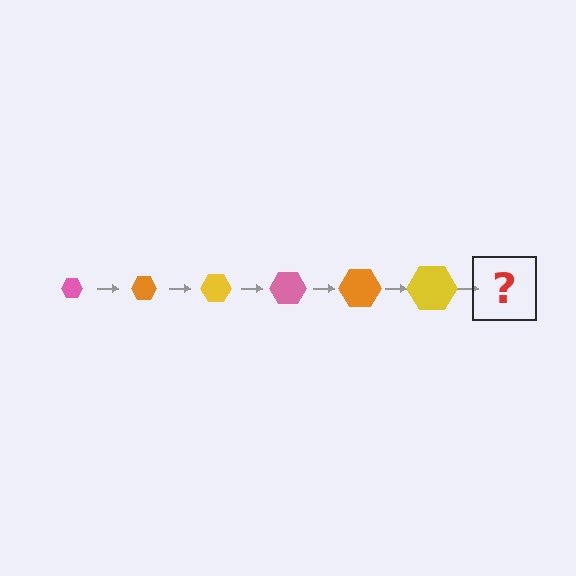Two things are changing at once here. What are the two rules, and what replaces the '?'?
The two rules are that the hexagon grows larger each step and the color cycles through pink, orange, and yellow. The '?' should be a pink hexagon, larger than the previous one.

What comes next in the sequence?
The next element should be a pink hexagon, larger than the previous one.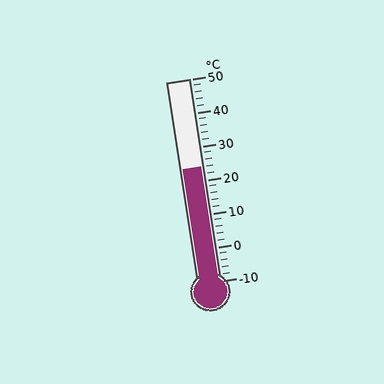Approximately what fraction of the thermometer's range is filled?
The thermometer is filled to approximately 55% of its range.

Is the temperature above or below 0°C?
The temperature is above 0°C.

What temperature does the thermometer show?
The thermometer shows approximately 24°C.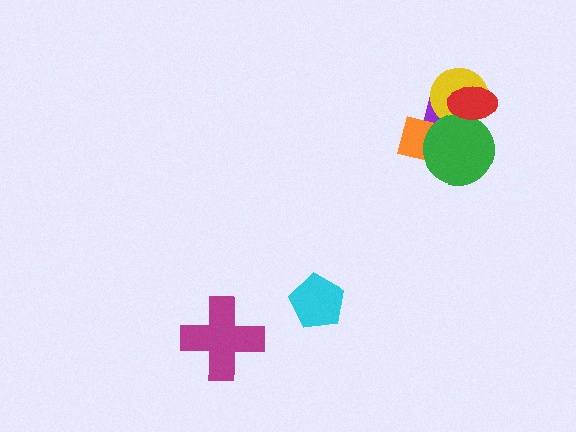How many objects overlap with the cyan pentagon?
0 objects overlap with the cyan pentagon.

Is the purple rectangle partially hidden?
Yes, it is partially covered by another shape.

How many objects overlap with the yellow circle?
3 objects overlap with the yellow circle.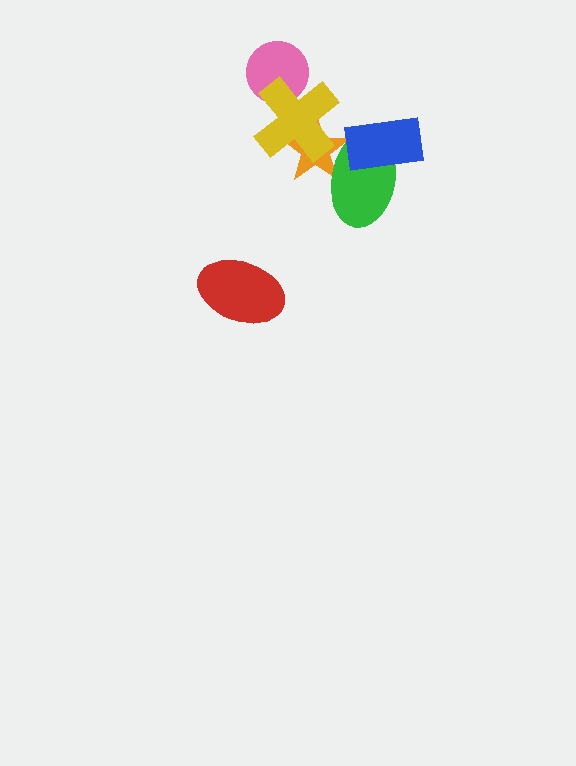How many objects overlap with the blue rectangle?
1 object overlaps with the blue rectangle.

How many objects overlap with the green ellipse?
2 objects overlap with the green ellipse.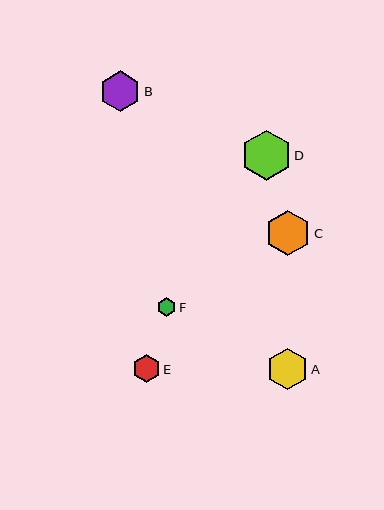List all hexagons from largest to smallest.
From largest to smallest: D, C, A, B, E, F.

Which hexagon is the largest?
Hexagon D is the largest with a size of approximately 50 pixels.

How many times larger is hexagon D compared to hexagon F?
Hexagon D is approximately 2.7 times the size of hexagon F.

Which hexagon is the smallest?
Hexagon F is the smallest with a size of approximately 19 pixels.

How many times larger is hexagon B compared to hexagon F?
Hexagon B is approximately 2.2 times the size of hexagon F.